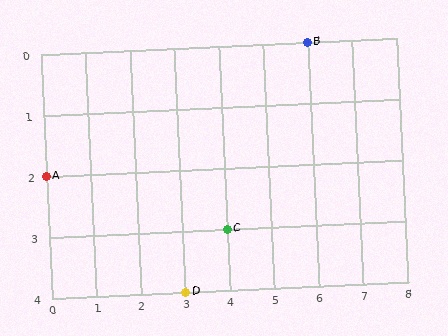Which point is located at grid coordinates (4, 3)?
Point C is at (4, 3).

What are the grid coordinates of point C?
Point C is at grid coordinates (4, 3).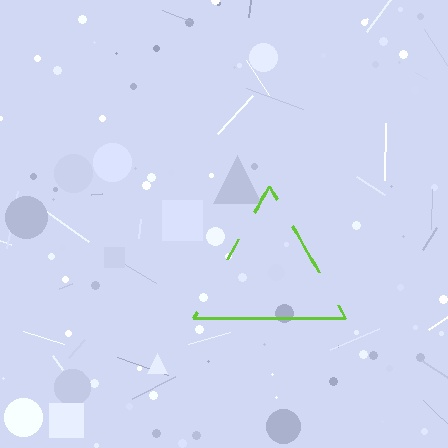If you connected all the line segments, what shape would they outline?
They would outline a triangle.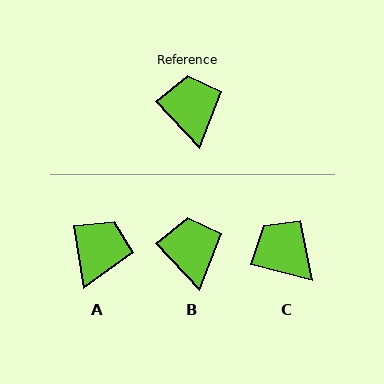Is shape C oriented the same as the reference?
No, it is off by about 32 degrees.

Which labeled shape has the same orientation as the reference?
B.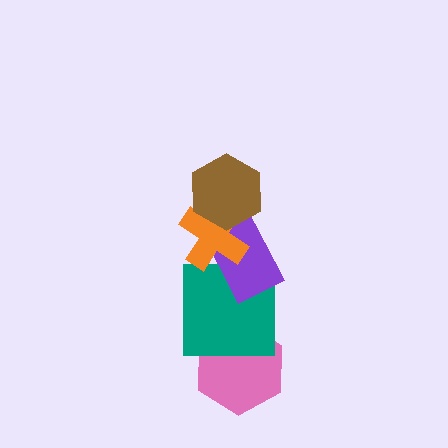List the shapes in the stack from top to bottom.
From top to bottom: the brown hexagon, the orange cross, the purple rectangle, the teal square, the pink hexagon.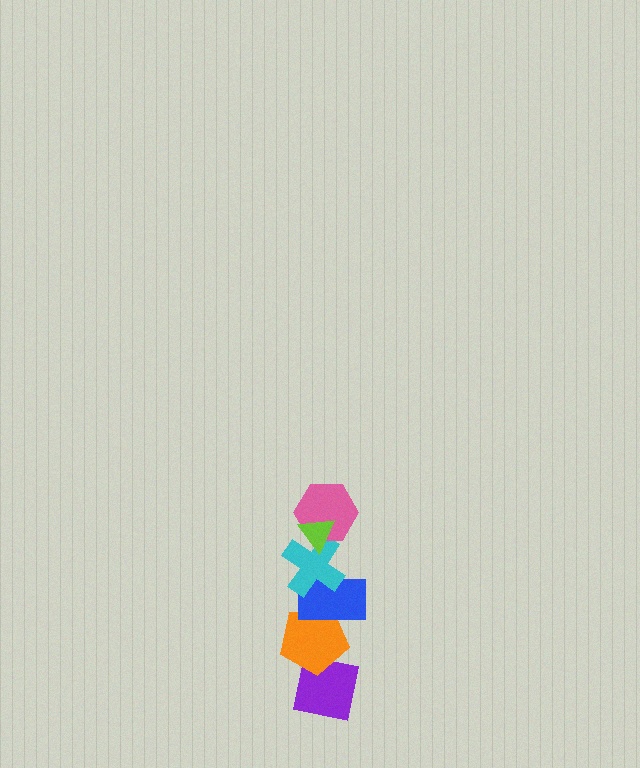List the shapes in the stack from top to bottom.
From top to bottom: the lime triangle, the pink hexagon, the cyan cross, the blue rectangle, the orange pentagon, the purple square.